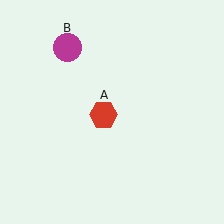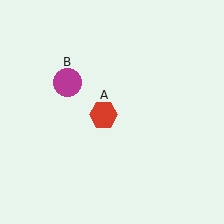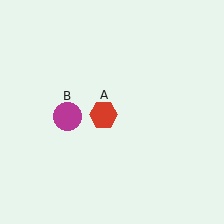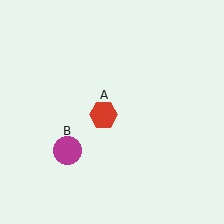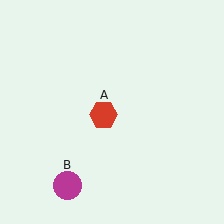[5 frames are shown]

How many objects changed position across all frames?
1 object changed position: magenta circle (object B).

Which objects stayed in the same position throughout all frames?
Red hexagon (object A) remained stationary.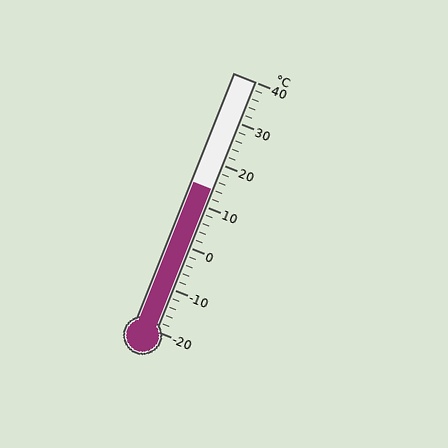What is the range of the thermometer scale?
The thermometer scale ranges from -20°C to 40°C.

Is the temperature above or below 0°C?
The temperature is above 0°C.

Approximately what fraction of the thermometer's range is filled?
The thermometer is filled to approximately 55% of its range.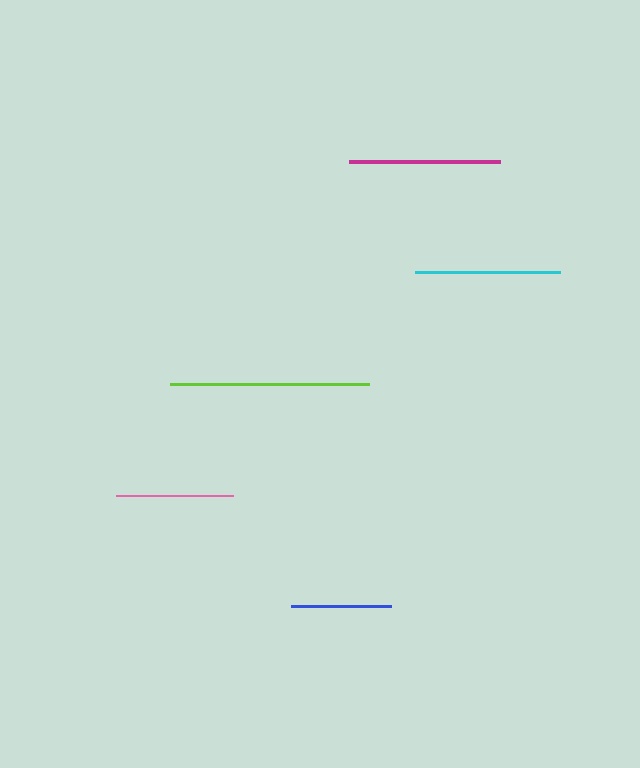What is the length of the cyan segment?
The cyan segment is approximately 145 pixels long.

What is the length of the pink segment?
The pink segment is approximately 117 pixels long.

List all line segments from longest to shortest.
From longest to shortest: lime, magenta, cyan, pink, blue.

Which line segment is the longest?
The lime line is the longest at approximately 199 pixels.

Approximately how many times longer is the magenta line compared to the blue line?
The magenta line is approximately 1.5 times the length of the blue line.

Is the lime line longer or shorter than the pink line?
The lime line is longer than the pink line.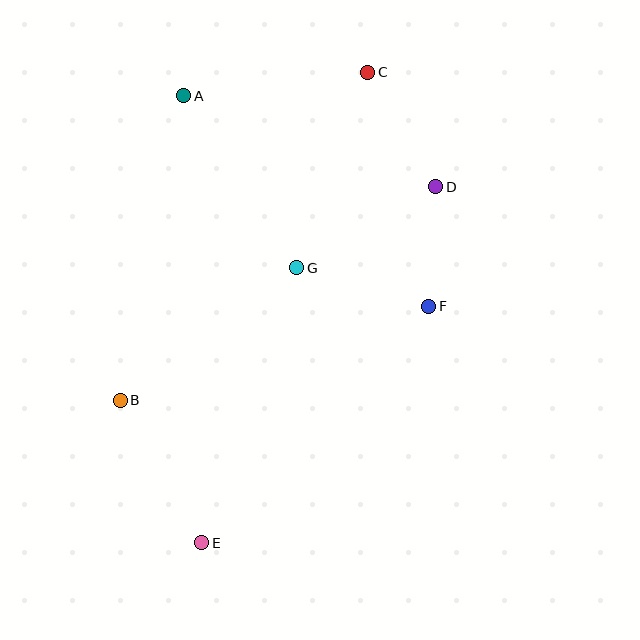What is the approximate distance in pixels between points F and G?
The distance between F and G is approximately 138 pixels.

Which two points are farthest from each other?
Points C and E are farthest from each other.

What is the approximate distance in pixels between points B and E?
The distance between B and E is approximately 164 pixels.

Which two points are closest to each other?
Points D and F are closest to each other.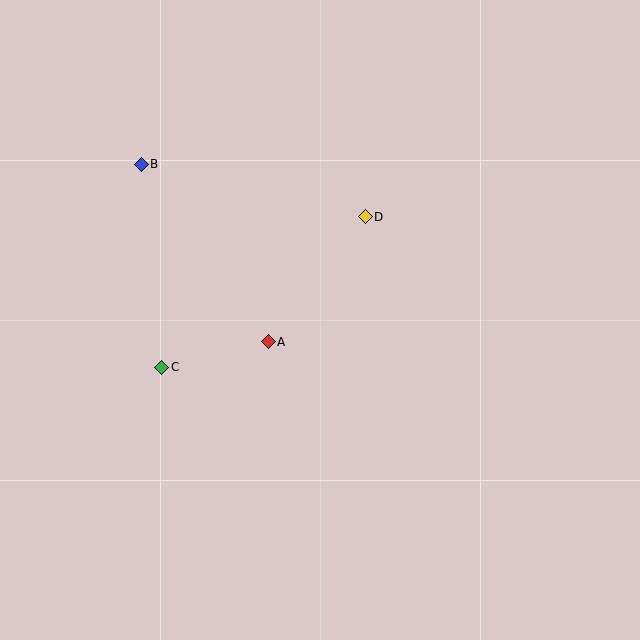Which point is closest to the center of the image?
Point A at (268, 342) is closest to the center.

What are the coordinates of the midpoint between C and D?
The midpoint between C and D is at (263, 292).